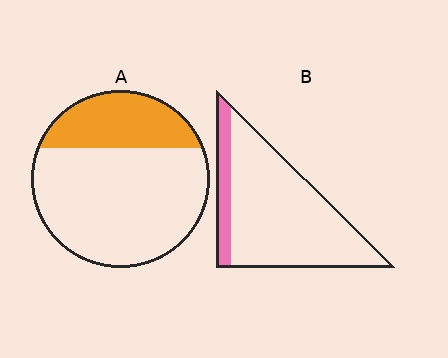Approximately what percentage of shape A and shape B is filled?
A is approximately 30% and B is approximately 15%.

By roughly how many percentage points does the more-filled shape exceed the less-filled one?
By roughly 10 percentage points (A over B).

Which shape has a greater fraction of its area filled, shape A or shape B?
Shape A.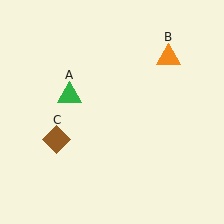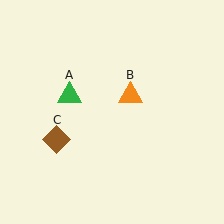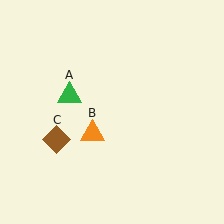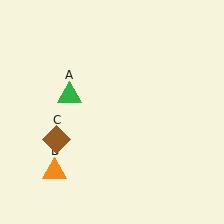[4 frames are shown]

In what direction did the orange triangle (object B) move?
The orange triangle (object B) moved down and to the left.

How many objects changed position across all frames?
1 object changed position: orange triangle (object B).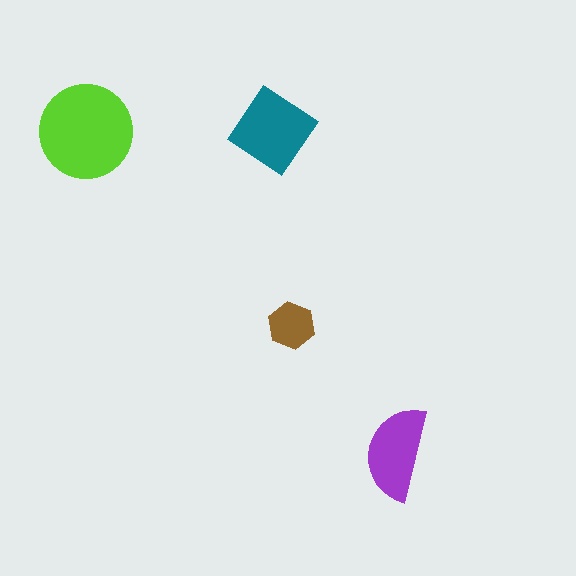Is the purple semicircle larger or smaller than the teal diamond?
Smaller.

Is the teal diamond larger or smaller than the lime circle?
Smaller.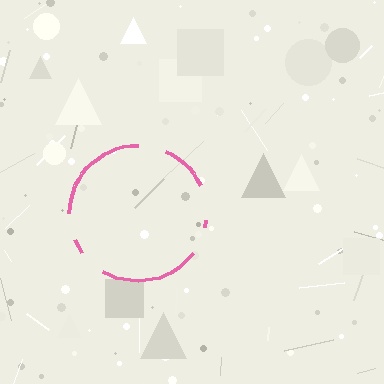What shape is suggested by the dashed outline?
The dashed outline suggests a circle.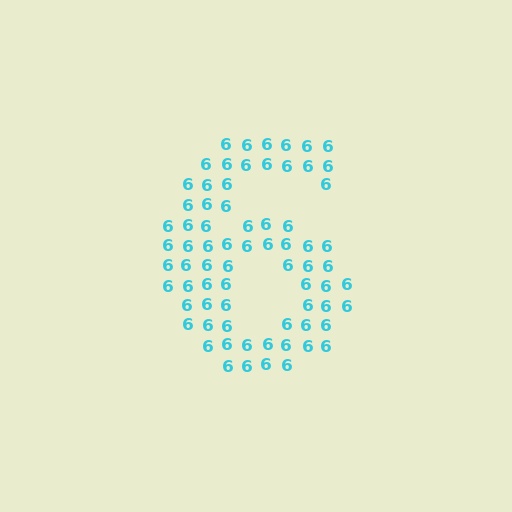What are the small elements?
The small elements are digit 6's.